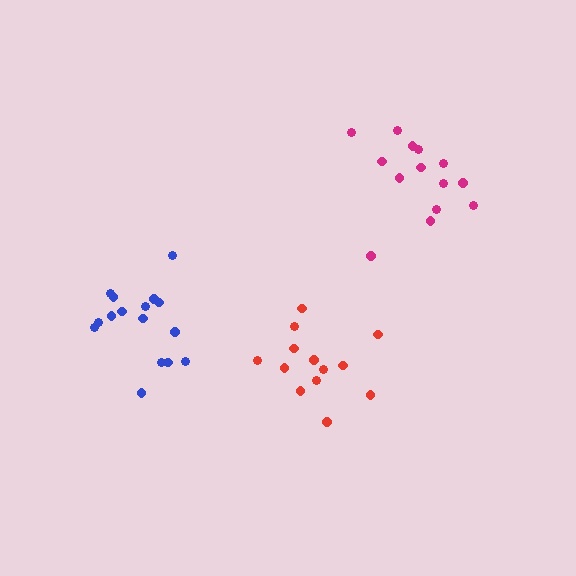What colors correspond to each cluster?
The clusters are colored: blue, magenta, red.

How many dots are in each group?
Group 1: 16 dots, Group 2: 14 dots, Group 3: 13 dots (43 total).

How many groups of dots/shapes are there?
There are 3 groups.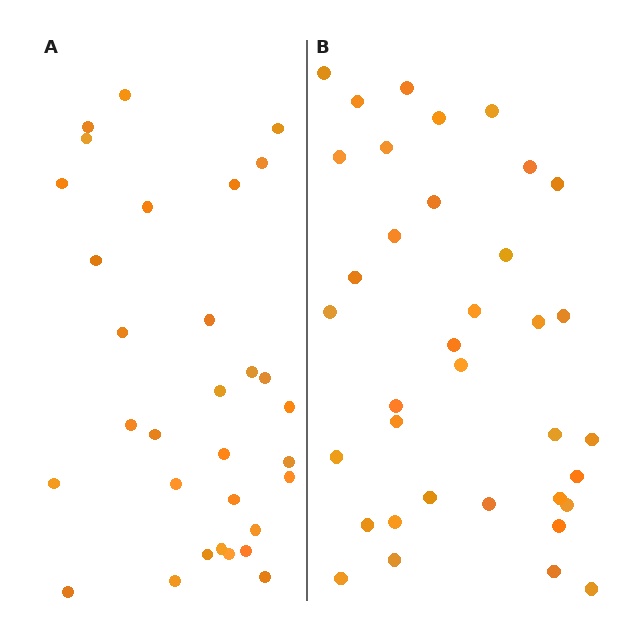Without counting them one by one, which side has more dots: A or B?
Region B (the right region) has more dots.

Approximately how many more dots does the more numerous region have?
Region B has about 5 more dots than region A.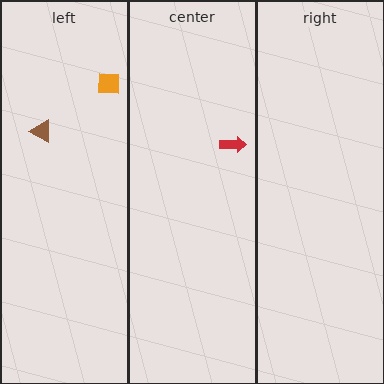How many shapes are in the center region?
1.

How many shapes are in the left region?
2.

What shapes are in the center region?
The red arrow.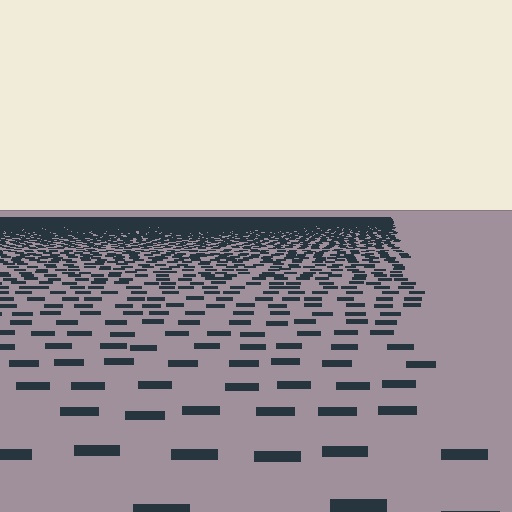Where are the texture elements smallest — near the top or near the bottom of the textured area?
Near the top.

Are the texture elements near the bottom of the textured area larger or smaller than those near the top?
Larger. Near the bottom, elements are closer to the viewer and appear at a bigger on-screen size.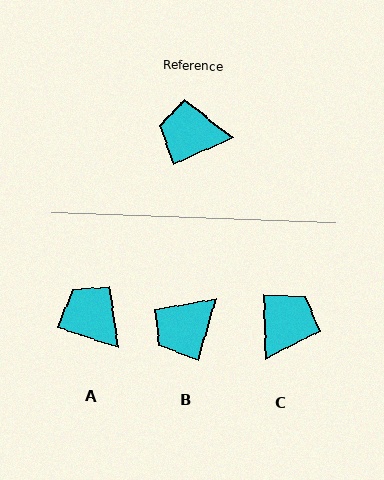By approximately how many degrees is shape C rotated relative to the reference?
Approximately 114 degrees clockwise.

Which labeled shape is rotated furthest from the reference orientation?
C, about 114 degrees away.